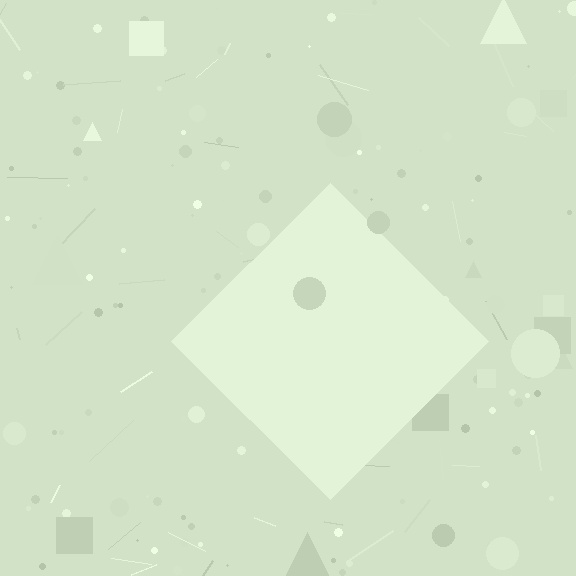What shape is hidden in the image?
A diamond is hidden in the image.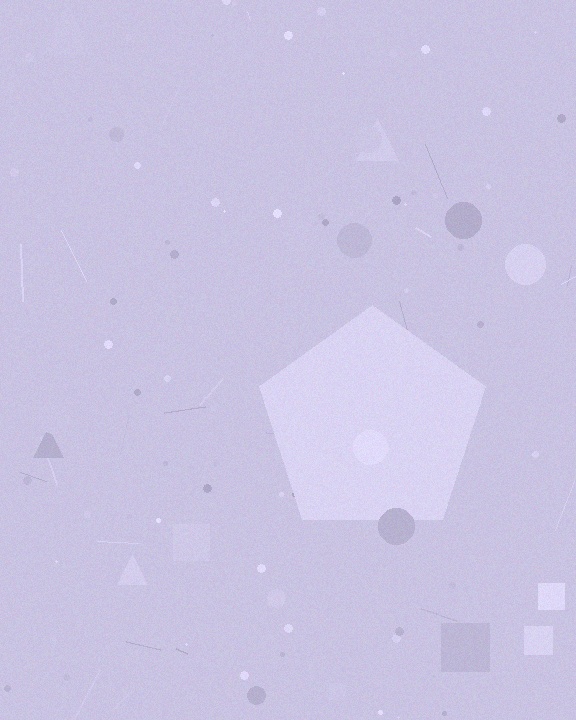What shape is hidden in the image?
A pentagon is hidden in the image.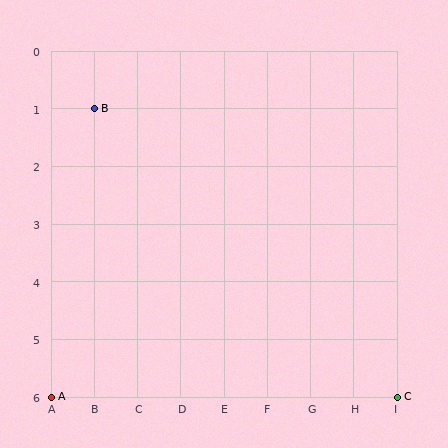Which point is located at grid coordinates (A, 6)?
Point A is at (A, 6).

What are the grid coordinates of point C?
Point C is at grid coordinates (I, 6).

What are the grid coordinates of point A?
Point A is at grid coordinates (A, 6).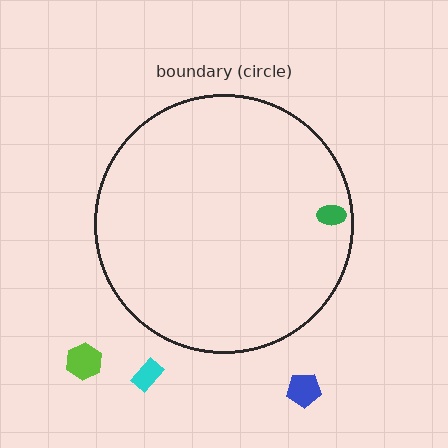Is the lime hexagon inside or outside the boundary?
Outside.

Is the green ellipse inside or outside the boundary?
Inside.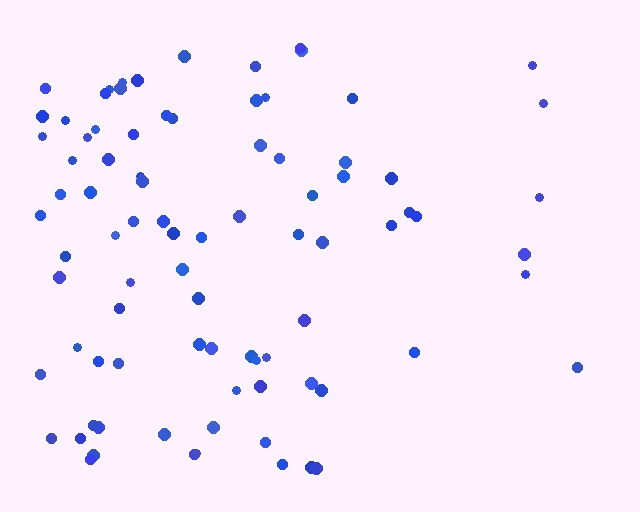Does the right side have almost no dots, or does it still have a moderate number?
Still a moderate number, just noticeably fewer than the left.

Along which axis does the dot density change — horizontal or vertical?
Horizontal.